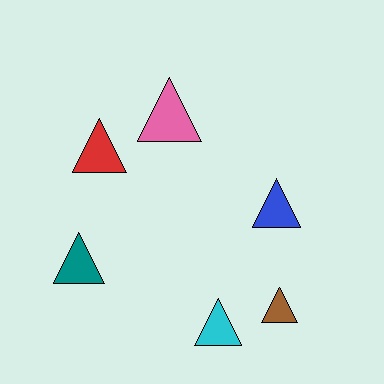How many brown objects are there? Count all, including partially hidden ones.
There is 1 brown object.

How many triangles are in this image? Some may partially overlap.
There are 6 triangles.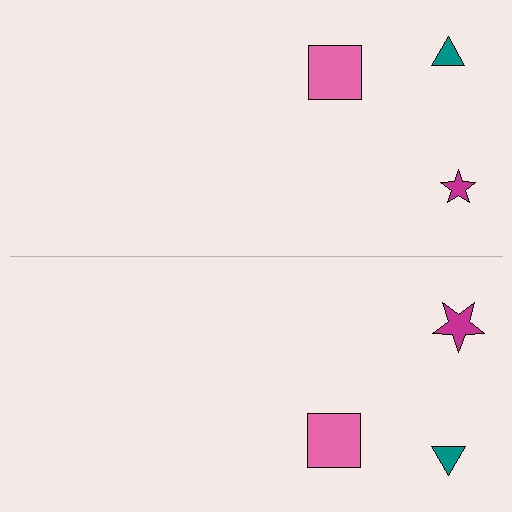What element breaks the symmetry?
The magenta star on the bottom side has a different size than its mirror counterpart.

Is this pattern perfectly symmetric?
No, the pattern is not perfectly symmetric. The magenta star on the bottom side has a different size than its mirror counterpart.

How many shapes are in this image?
There are 6 shapes in this image.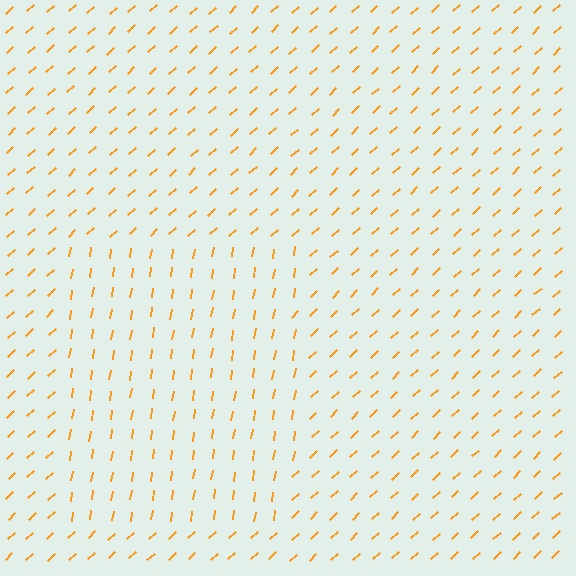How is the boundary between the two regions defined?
The boundary is defined purely by a change in line orientation (approximately 39 degrees difference). All lines are the same color and thickness.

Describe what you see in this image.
The image is filled with small orange line segments. A rectangle region in the image has lines oriented differently from the surrounding lines, creating a visible texture boundary.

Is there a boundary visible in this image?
Yes, there is a texture boundary formed by a change in line orientation.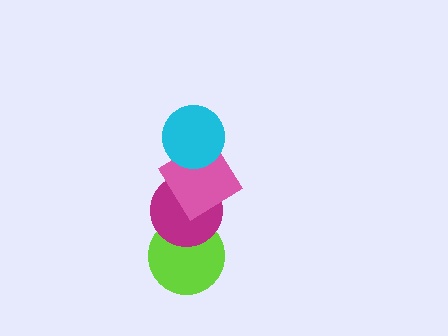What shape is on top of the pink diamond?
The cyan circle is on top of the pink diamond.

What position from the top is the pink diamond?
The pink diamond is 2nd from the top.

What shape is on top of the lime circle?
The magenta circle is on top of the lime circle.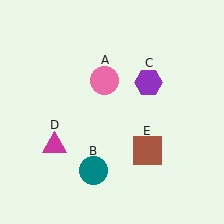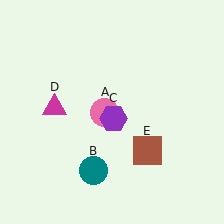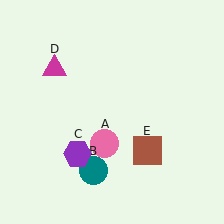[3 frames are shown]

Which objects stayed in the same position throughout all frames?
Teal circle (object B) and brown square (object E) remained stationary.